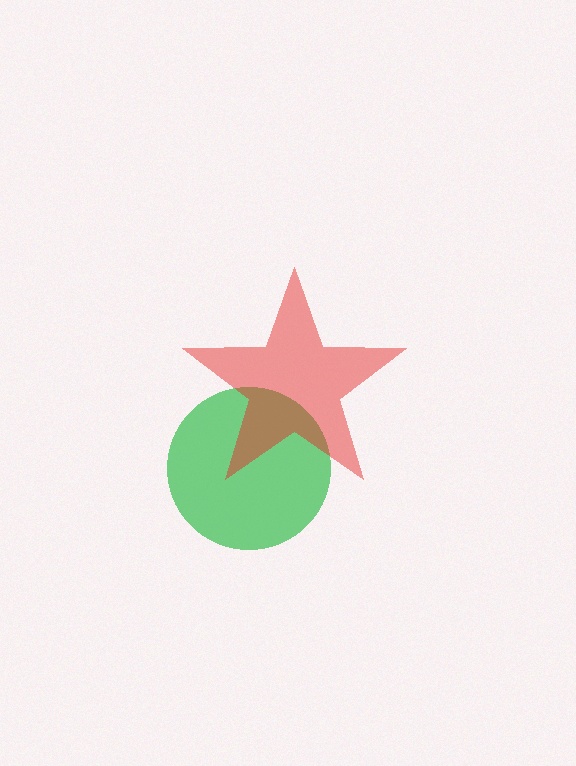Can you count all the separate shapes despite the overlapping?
Yes, there are 2 separate shapes.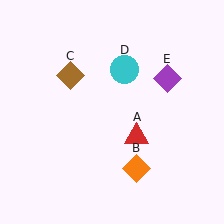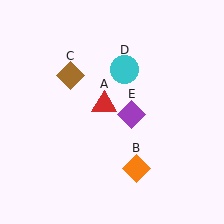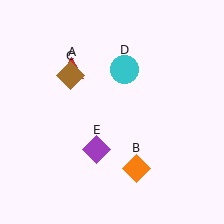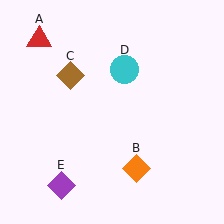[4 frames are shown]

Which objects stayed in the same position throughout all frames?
Orange diamond (object B) and brown diamond (object C) and cyan circle (object D) remained stationary.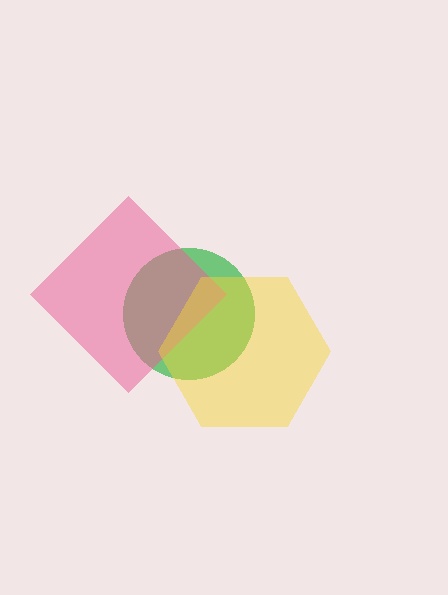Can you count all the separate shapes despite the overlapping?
Yes, there are 3 separate shapes.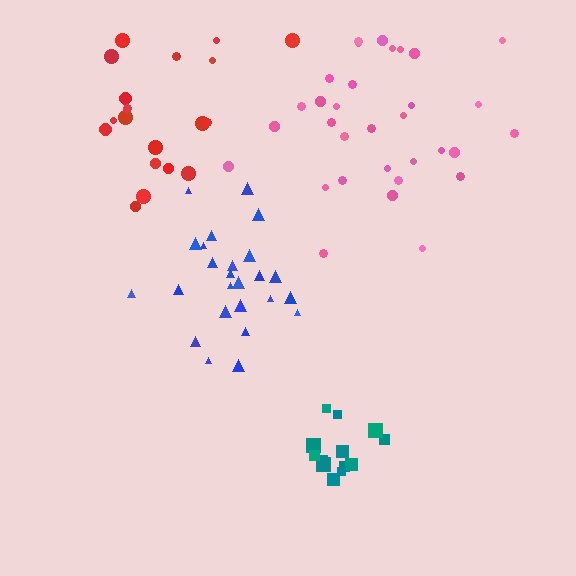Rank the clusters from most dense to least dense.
teal, pink, blue, red.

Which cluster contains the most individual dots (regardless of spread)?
Pink (32).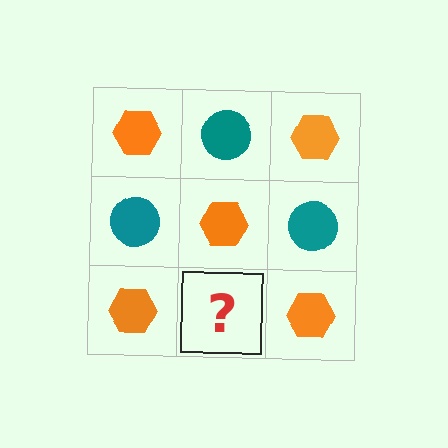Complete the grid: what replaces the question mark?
The question mark should be replaced with a teal circle.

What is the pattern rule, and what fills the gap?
The rule is that it alternates orange hexagon and teal circle in a checkerboard pattern. The gap should be filled with a teal circle.